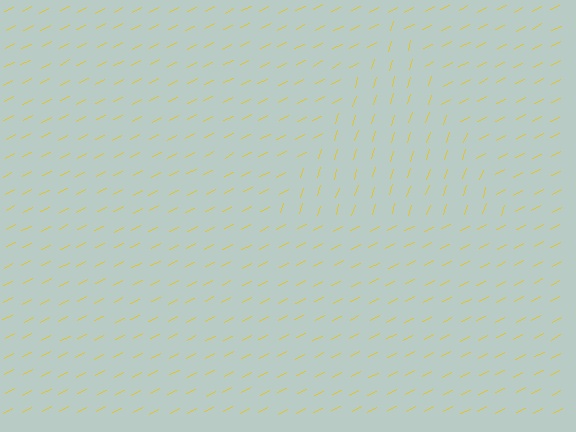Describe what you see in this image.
The image is filled with small yellow line segments. A triangle region in the image has lines oriented differently from the surrounding lines, creating a visible texture boundary.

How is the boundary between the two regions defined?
The boundary is defined purely by a change in line orientation (approximately 45 degrees difference). All lines are the same color and thickness.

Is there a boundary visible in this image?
Yes, there is a texture boundary formed by a change in line orientation.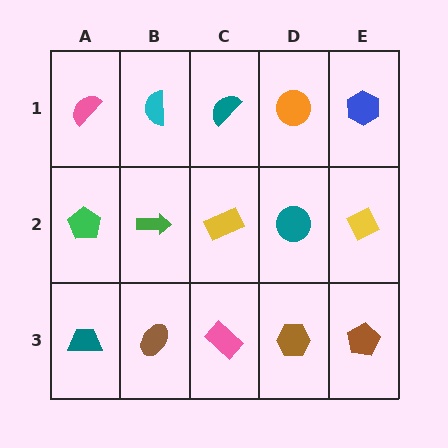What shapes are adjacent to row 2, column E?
A blue hexagon (row 1, column E), a brown pentagon (row 3, column E), a teal circle (row 2, column D).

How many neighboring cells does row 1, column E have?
2.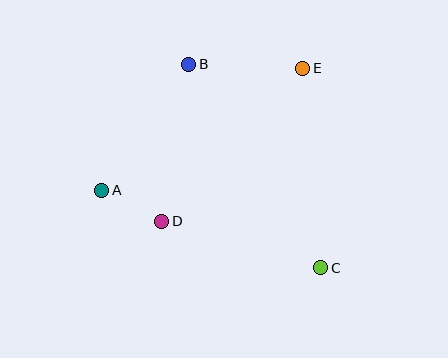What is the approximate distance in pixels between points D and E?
The distance between D and E is approximately 208 pixels.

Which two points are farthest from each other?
Points B and C are farthest from each other.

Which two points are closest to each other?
Points A and D are closest to each other.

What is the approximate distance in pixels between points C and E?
The distance between C and E is approximately 200 pixels.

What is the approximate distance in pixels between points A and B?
The distance between A and B is approximately 153 pixels.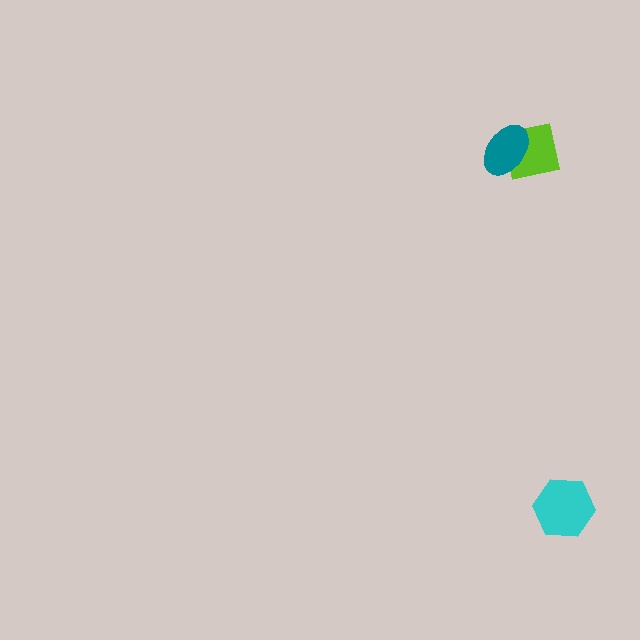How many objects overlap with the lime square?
1 object overlaps with the lime square.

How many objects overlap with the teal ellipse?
1 object overlaps with the teal ellipse.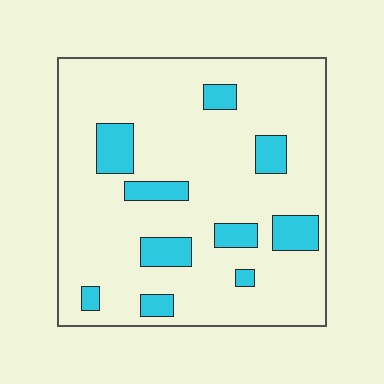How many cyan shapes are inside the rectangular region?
10.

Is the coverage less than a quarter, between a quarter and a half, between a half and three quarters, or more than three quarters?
Less than a quarter.